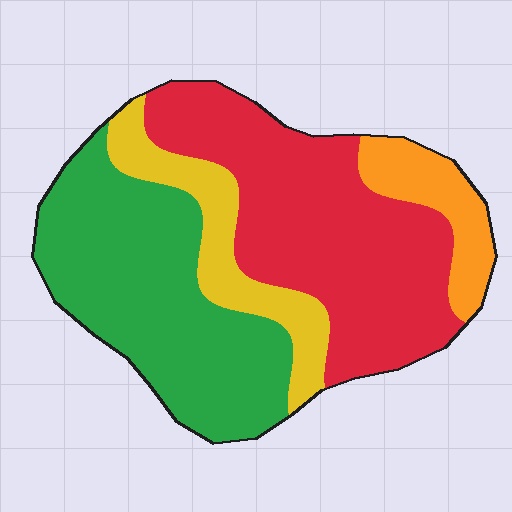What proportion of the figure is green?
Green covers about 35% of the figure.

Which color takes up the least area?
Orange, at roughly 10%.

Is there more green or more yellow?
Green.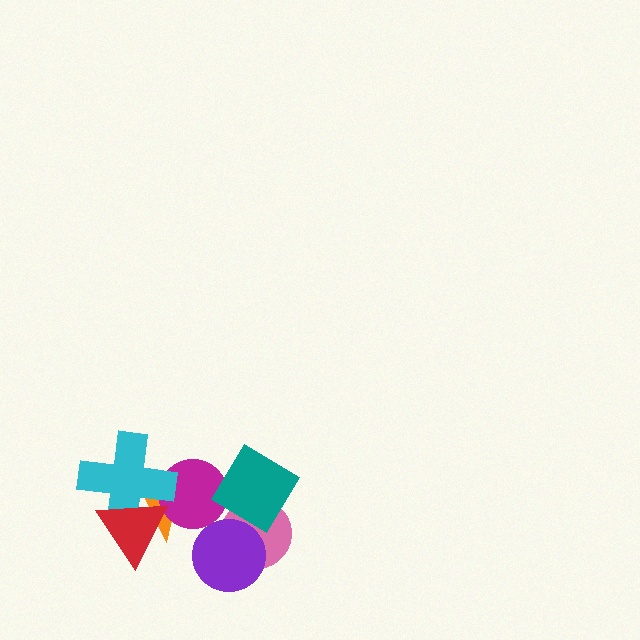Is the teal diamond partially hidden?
No, no other shape covers it.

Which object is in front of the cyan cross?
The red triangle is in front of the cyan cross.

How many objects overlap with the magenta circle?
3 objects overlap with the magenta circle.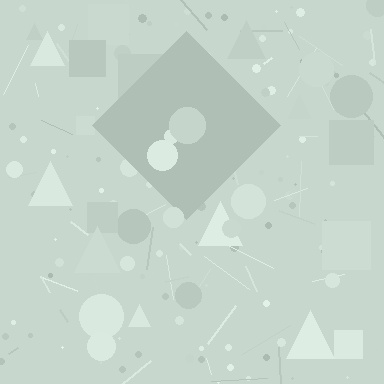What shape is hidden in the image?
A diamond is hidden in the image.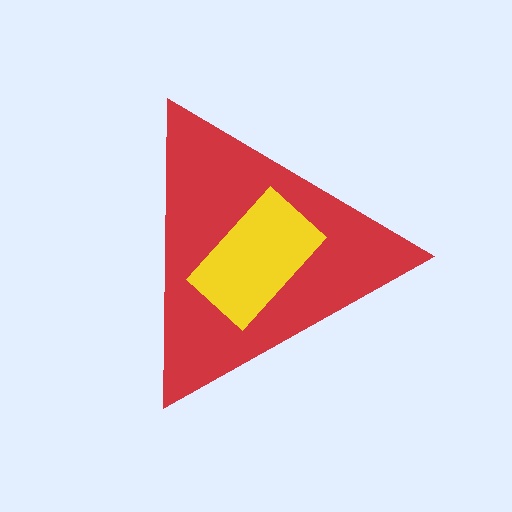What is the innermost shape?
The yellow rectangle.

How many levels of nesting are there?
2.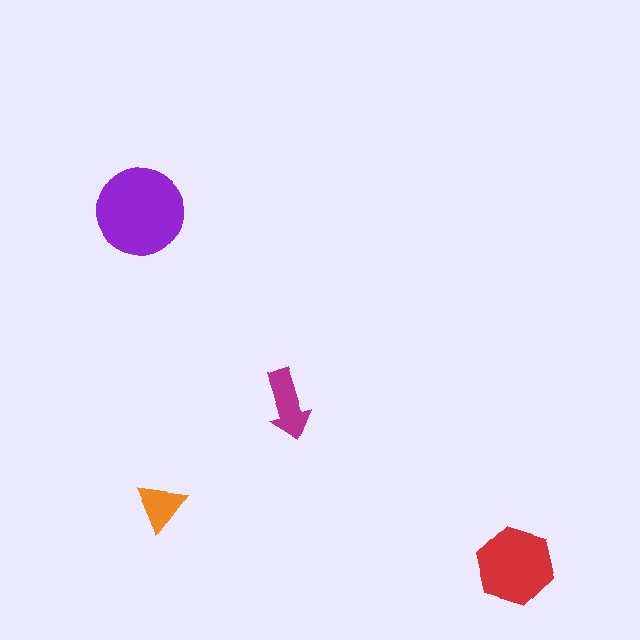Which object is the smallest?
The orange triangle.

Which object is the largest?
The purple circle.